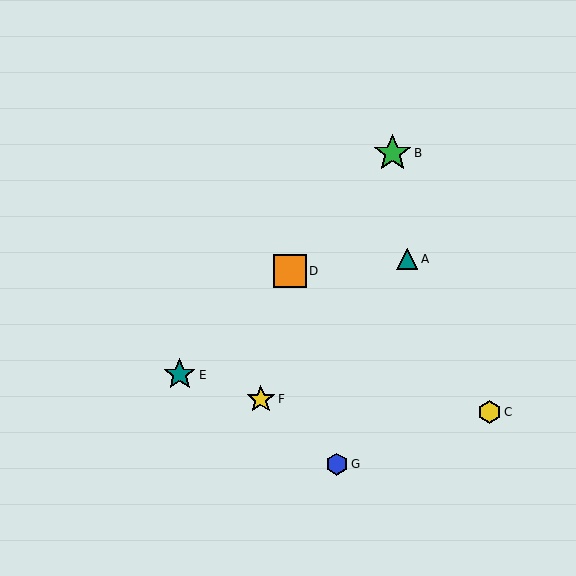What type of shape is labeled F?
Shape F is a yellow star.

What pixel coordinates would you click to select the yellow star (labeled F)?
Click at (261, 399) to select the yellow star F.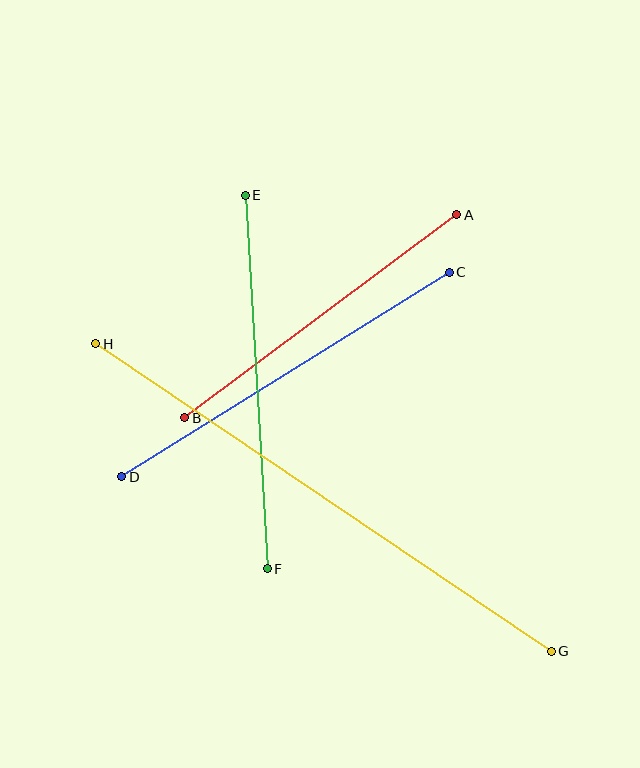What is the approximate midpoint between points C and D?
The midpoint is at approximately (286, 374) pixels.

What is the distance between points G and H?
The distance is approximately 549 pixels.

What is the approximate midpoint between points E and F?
The midpoint is at approximately (256, 382) pixels.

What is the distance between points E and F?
The distance is approximately 374 pixels.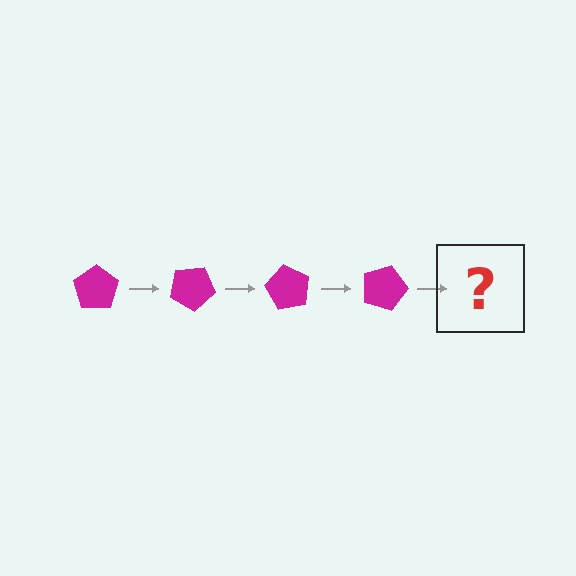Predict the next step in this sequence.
The next step is a magenta pentagon rotated 120 degrees.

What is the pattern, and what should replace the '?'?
The pattern is that the pentagon rotates 30 degrees each step. The '?' should be a magenta pentagon rotated 120 degrees.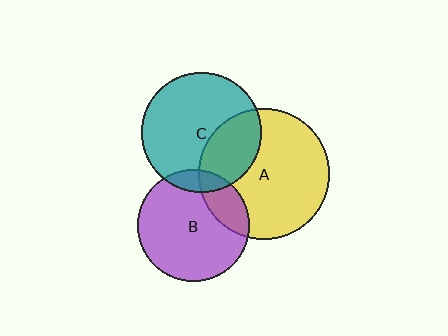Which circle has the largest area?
Circle A (yellow).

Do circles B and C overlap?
Yes.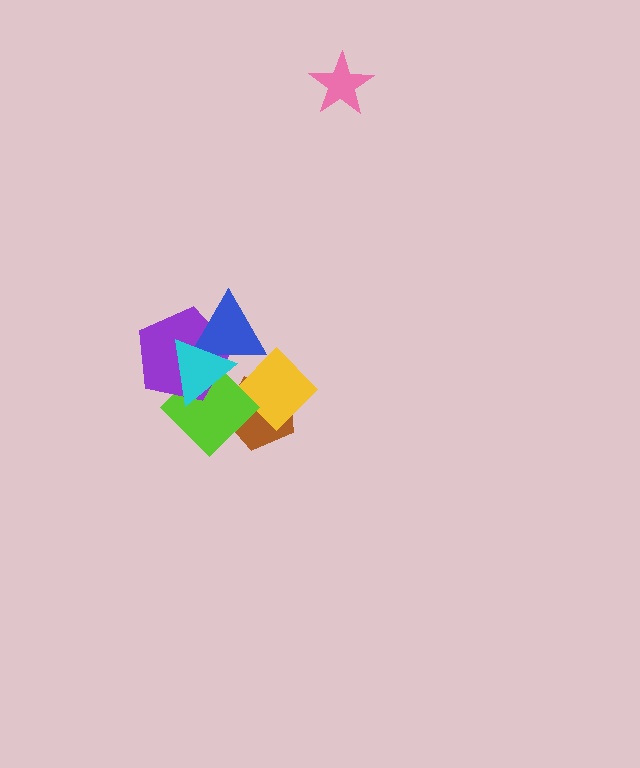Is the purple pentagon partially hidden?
Yes, it is partially covered by another shape.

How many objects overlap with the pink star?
0 objects overlap with the pink star.